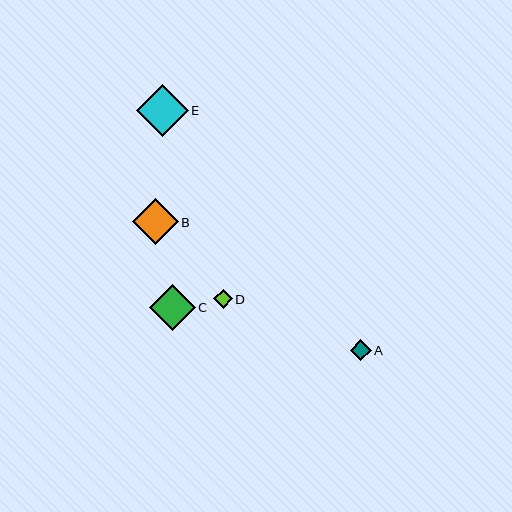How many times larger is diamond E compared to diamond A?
Diamond E is approximately 2.5 times the size of diamond A.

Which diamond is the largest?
Diamond E is the largest with a size of approximately 52 pixels.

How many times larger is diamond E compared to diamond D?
Diamond E is approximately 2.8 times the size of diamond D.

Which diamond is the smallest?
Diamond D is the smallest with a size of approximately 18 pixels.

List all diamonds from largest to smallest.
From largest to smallest: E, B, C, A, D.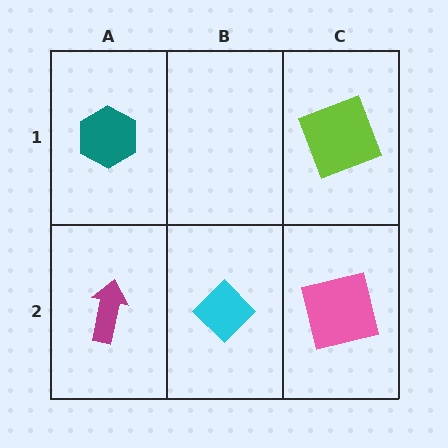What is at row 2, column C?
A pink square.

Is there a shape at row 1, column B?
No, that cell is empty.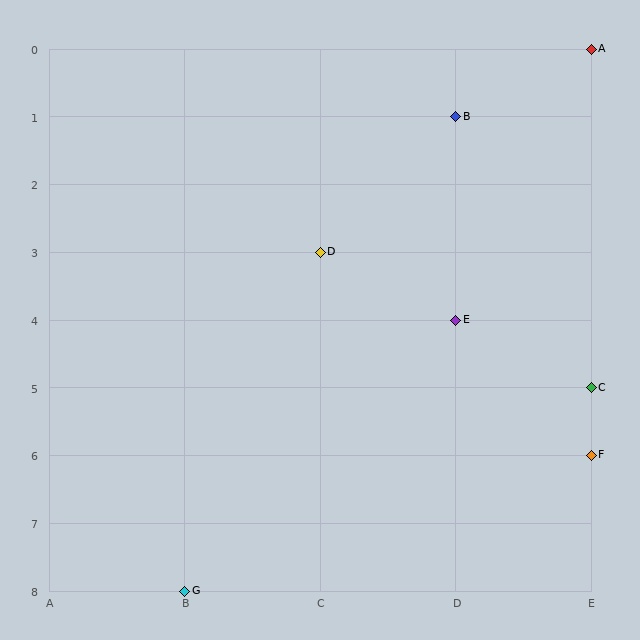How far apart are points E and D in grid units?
Points E and D are 1 column and 1 row apart (about 1.4 grid units diagonally).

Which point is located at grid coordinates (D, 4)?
Point E is at (D, 4).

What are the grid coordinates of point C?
Point C is at grid coordinates (E, 5).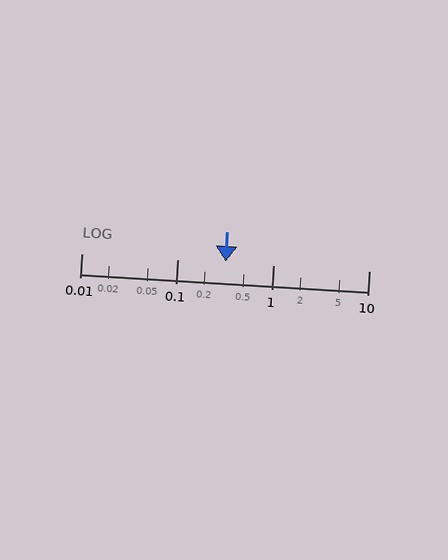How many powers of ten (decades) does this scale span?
The scale spans 3 decades, from 0.01 to 10.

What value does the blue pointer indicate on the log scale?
The pointer indicates approximately 0.32.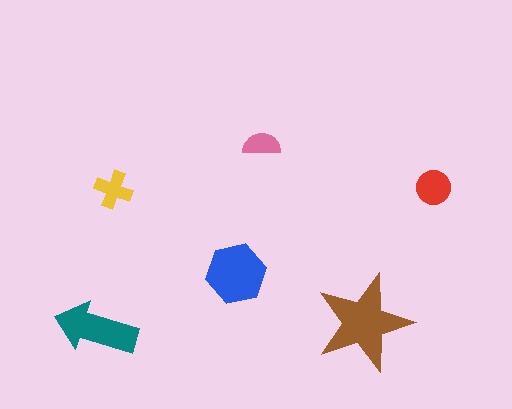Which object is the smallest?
The pink semicircle.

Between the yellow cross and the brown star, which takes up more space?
The brown star.